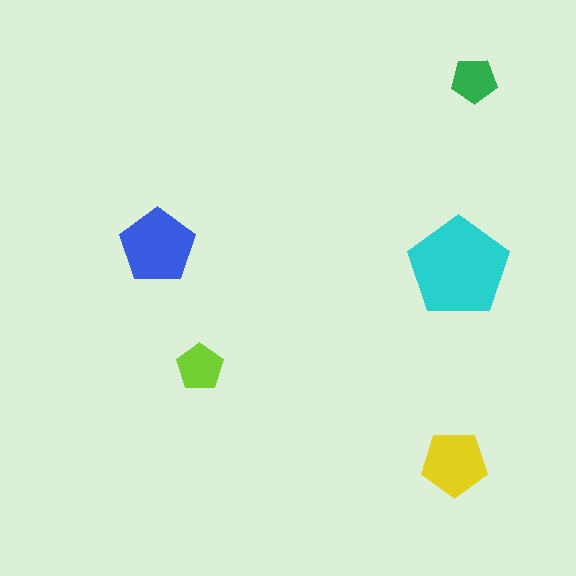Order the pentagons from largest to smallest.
the cyan one, the blue one, the yellow one, the lime one, the green one.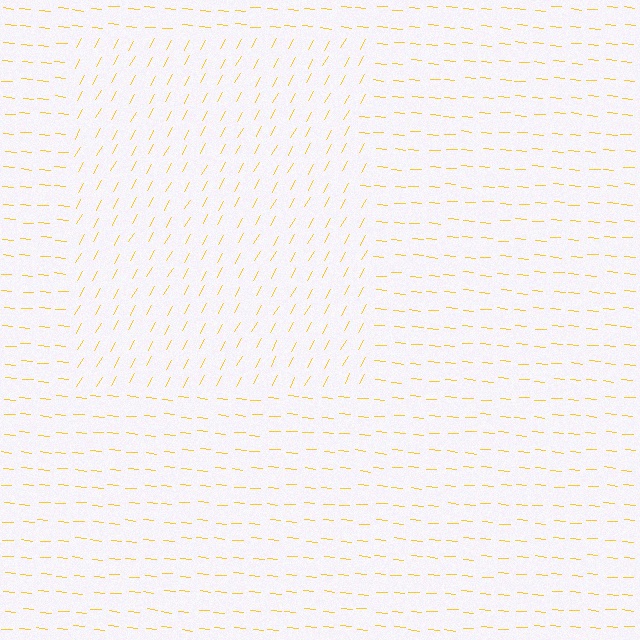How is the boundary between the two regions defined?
The boundary is defined purely by a change in line orientation (approximately 65 degrees difference). All lines are the same color and thickness.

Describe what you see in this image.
The image is filled with small yellow line segments. A rectangle region in the image has lines oriented differently from the surrounding lines, creating a visible texture boundary.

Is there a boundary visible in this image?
Yes, there is a texture boundary formed by a change in line orientation.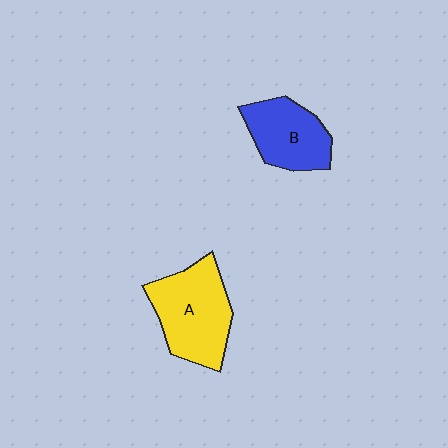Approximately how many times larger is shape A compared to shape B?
Approximately 1.3 times.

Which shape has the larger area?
Shape A (yellow).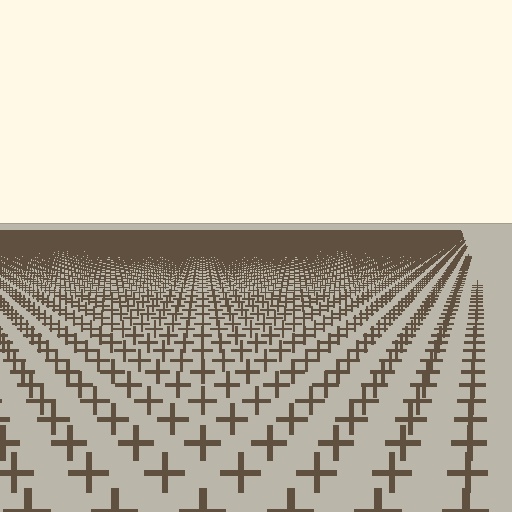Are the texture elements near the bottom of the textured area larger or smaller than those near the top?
Larger. Near the bottom, elements are closer to the viewer and appear at a bigger on-screen size.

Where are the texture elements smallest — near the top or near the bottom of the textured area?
Near the top.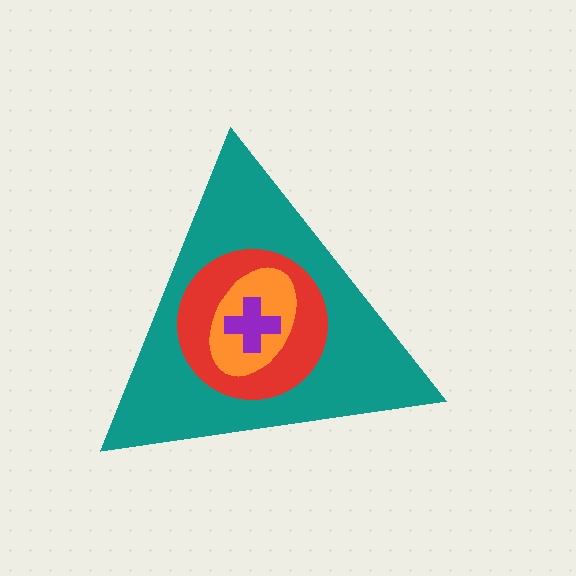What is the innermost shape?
The purple cross.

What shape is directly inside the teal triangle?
The red circle.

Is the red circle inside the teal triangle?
Yes.